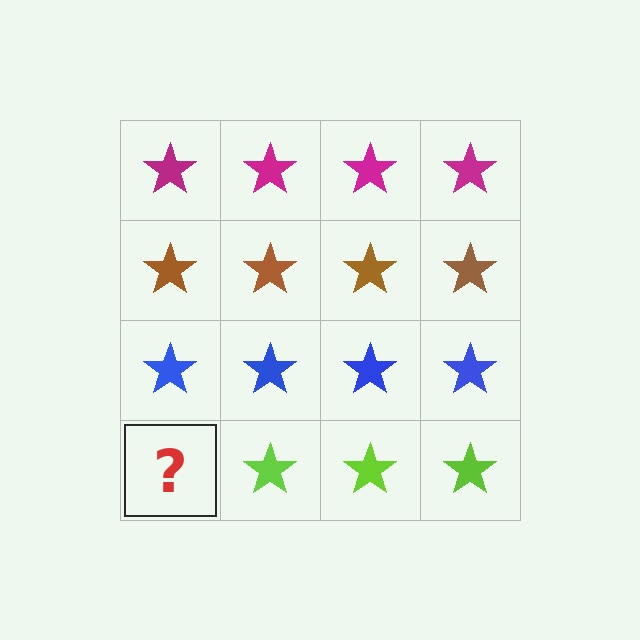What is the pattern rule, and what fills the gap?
The rule is that each row has a consistent color. The gap should be filled with a lime star.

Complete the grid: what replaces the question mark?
The question mark should be replaced with a lime star.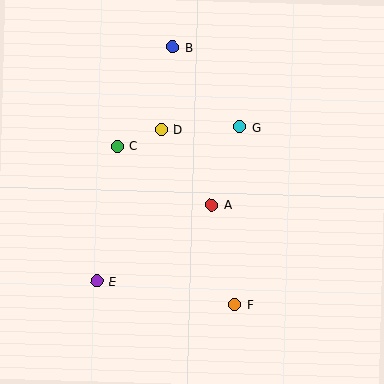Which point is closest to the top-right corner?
Point G is closest to the top-right corner.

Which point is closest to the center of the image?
Point A at (211, 205) is closest to the center.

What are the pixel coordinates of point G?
Point G is at (240, 127).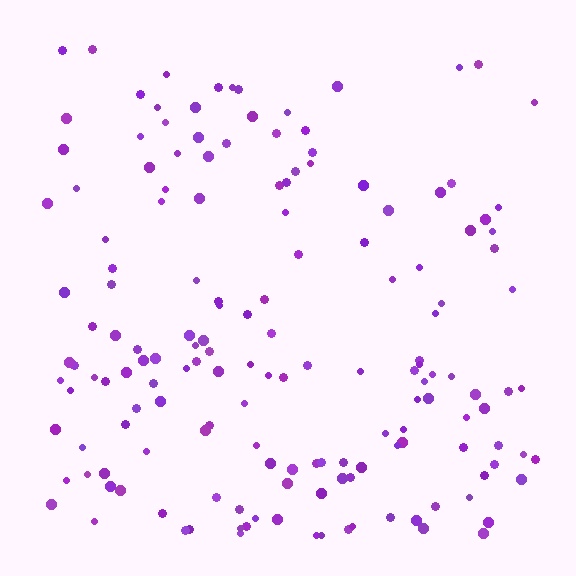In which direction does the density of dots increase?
From top to bottom, with the bottom side densest.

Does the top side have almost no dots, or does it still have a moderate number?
Still a moderate number, just noticeably fewer than the bottom.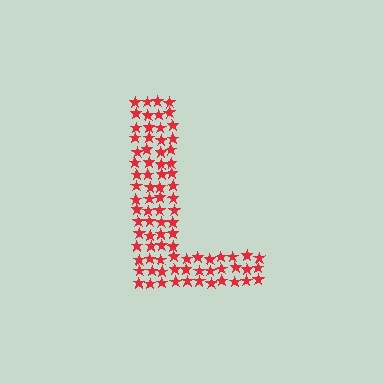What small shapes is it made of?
It is made of small stars.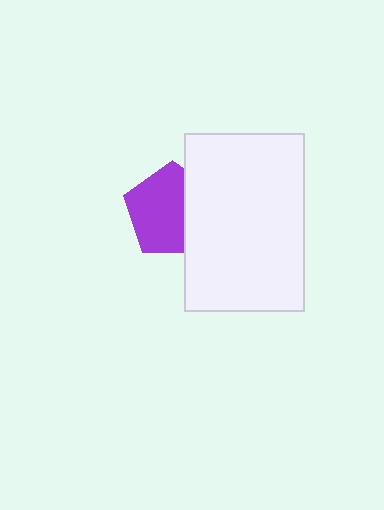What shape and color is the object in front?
The object in front is a white rectangle.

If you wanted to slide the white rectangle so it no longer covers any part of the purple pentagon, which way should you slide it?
Slide it right — that is the most direct way to separate the two shapes.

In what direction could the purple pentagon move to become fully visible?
The purple pentagon could move left. That would shift it out from behind the white rectangle entirely.